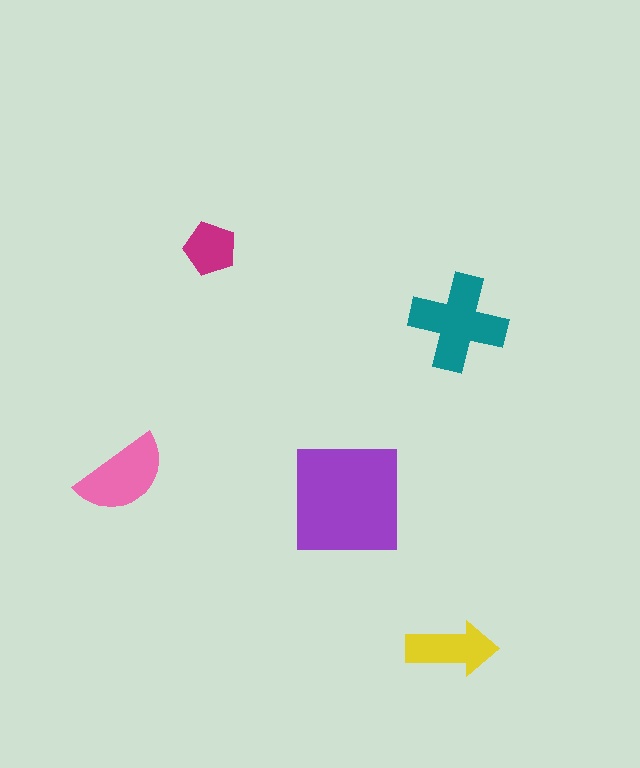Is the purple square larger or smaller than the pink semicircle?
Larger.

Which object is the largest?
The purple square.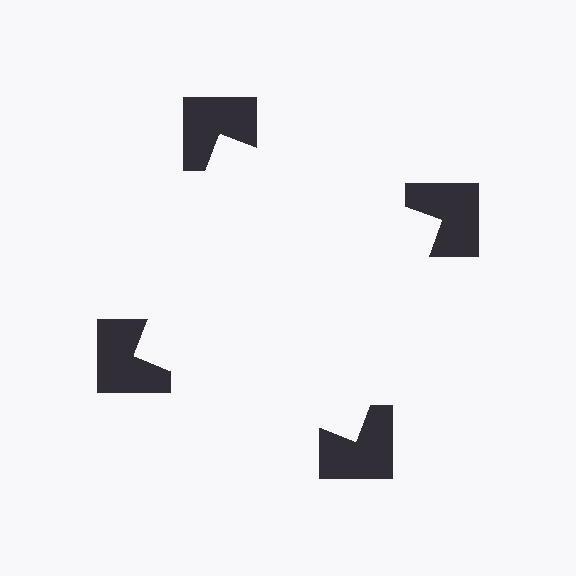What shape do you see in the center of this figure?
An illusory square — its edges are inferred from the aligned wedge cuts in the notched squares, not physically drawn.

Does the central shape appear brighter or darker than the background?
It typically appears slightly brighter than the background, even though no actual brightness change is drawn.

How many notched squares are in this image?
There are 4 — one at each vertex of the illusory square.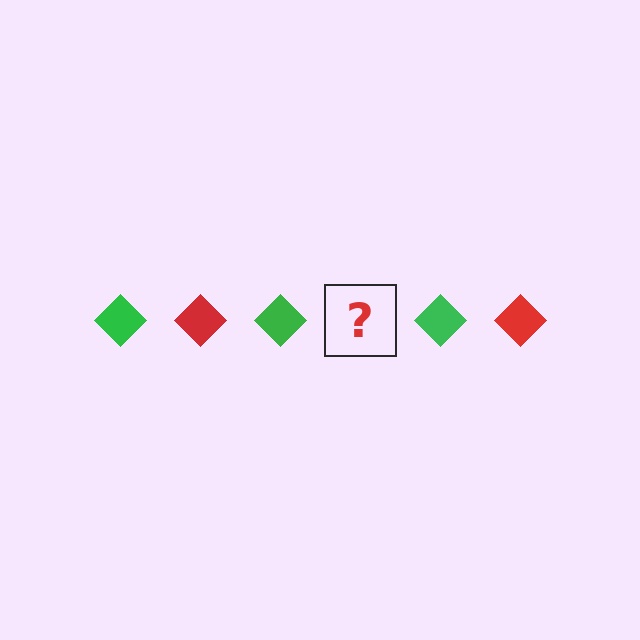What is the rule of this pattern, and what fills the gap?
The rule is that the pattern cycles through green, red diamonds. The gap should be filled with a red diamond.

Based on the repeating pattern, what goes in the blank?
The blank should be a red diamond.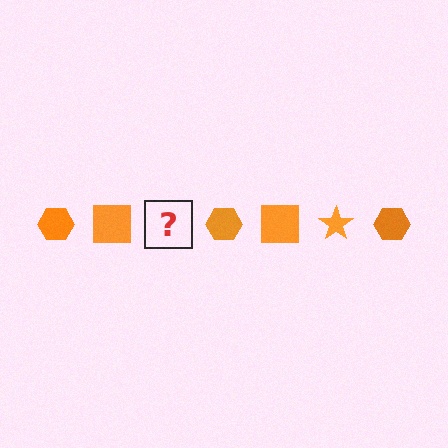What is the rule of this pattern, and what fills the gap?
The rule is that the pattern cycles through hexagon, square, star shapes in orange. The gap should be filled with an orange star.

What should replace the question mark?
The question mark should be replaced with an orange star.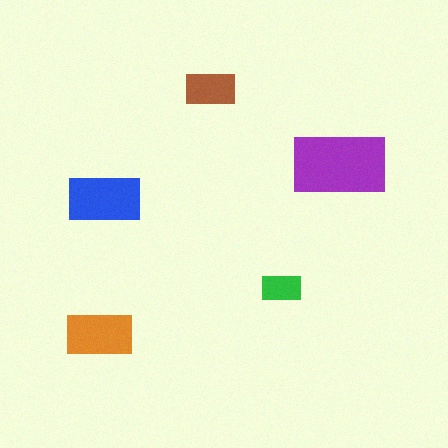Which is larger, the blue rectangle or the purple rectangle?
The purple one.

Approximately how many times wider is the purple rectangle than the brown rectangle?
About 2 times wider.